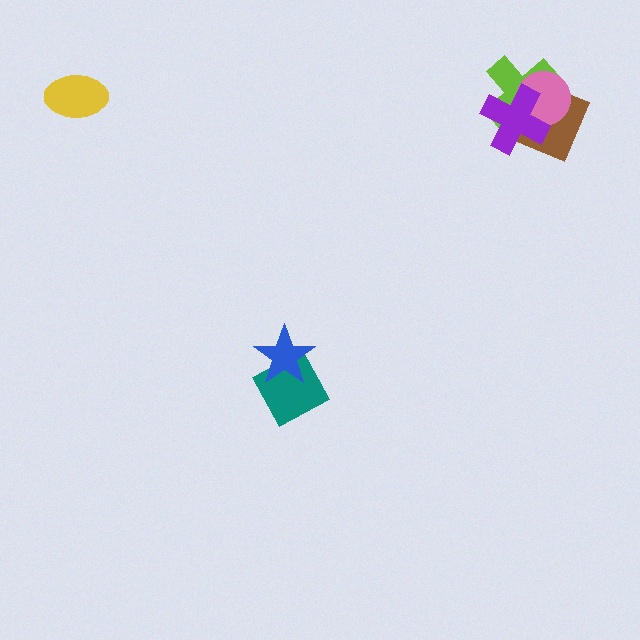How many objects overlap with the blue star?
1 object overlaps with the blue star.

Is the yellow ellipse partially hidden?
No, no other shape covers it.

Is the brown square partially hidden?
Yes, it is partially covered by another shape.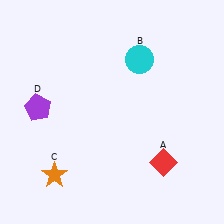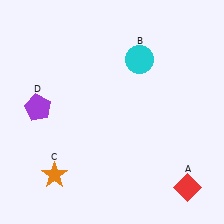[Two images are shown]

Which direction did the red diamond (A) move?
The red diamond (A) moved down.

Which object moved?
The red diamond (A) moved down.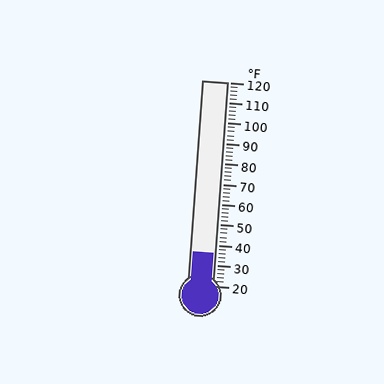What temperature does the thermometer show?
The thermometer shows approximately 36°F.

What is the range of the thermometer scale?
The thermometer scale ranges from 20°F to 120°F.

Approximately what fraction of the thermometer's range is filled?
The thermometer is filled to approximately 15% of its range.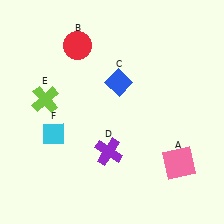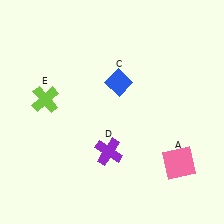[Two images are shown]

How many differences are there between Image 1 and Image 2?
There are 2 differences between the two images.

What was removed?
The red circle (B), the cyan diamond (F) were removed in Image 2.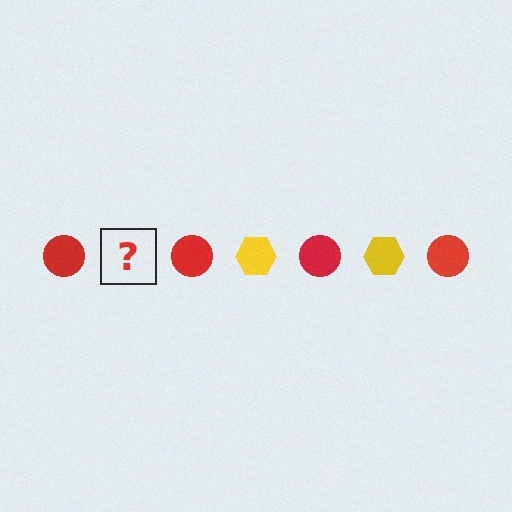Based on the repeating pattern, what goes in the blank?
The blank should be a yellow hexagon.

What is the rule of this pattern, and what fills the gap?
The rule is that the pattern alternates between red circle and yellow hexagon. The gap should be filled with a yellow hexagon.